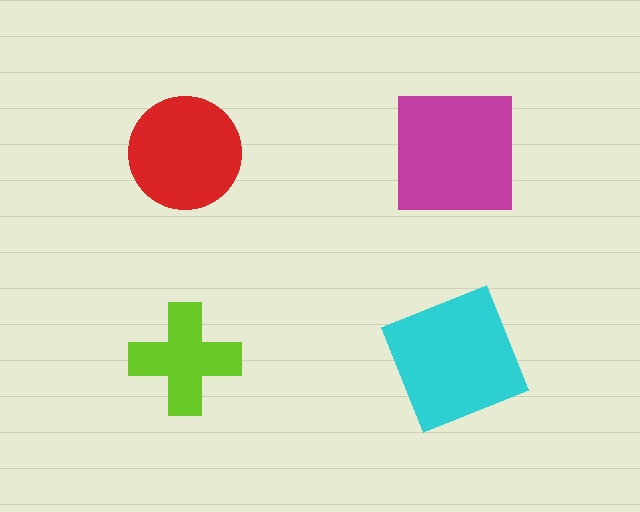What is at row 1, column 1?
A red circle.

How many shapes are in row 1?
2 shapes.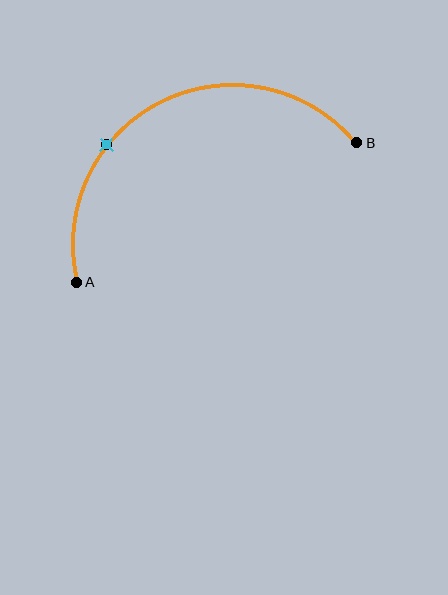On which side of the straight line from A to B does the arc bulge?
The arc bulges above the straight line connecting A and B.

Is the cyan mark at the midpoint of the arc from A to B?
No. The cyan mark lies on the arc but is closer to endpoint A. The arc midpoint would be at the point on the curve equidistant along the arc from both A and B.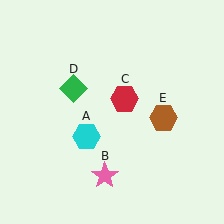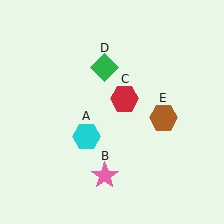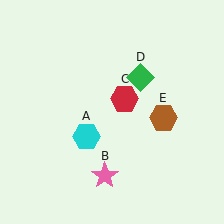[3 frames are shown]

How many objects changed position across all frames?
1 object changed position: green diamond (object D).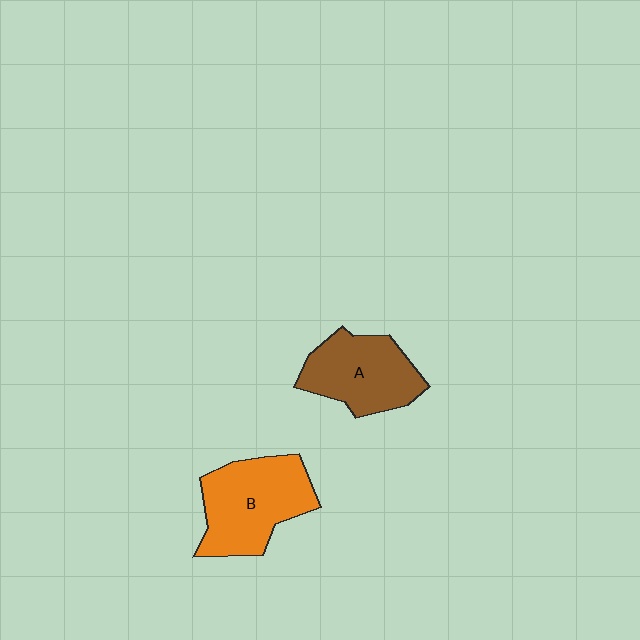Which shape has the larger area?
Shape B (orange).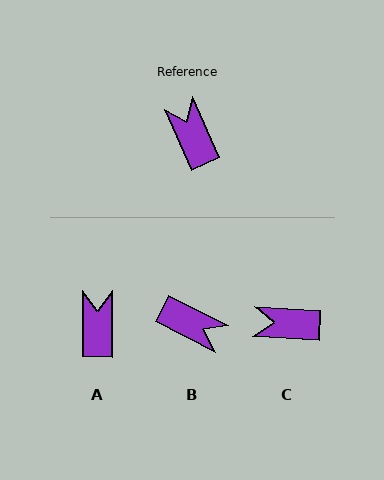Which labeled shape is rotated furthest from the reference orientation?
B, about 141 degrees away.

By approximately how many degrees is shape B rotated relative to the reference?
Approximately 141 degrees clockwise.